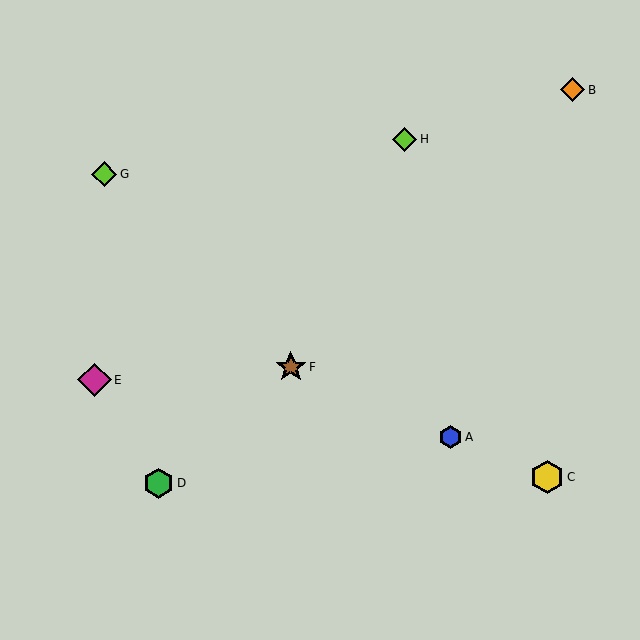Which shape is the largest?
The magenta diamond (labeled E) is the largest.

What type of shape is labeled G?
Shape G is a lime diamond.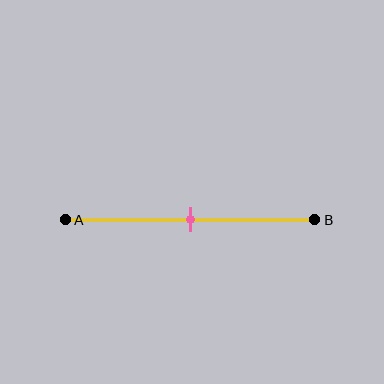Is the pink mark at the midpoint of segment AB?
Yes, the mark is approximately at the midpoint.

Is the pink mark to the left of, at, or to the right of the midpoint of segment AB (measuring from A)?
The pink mark is approximately at the midpoint of segment AB.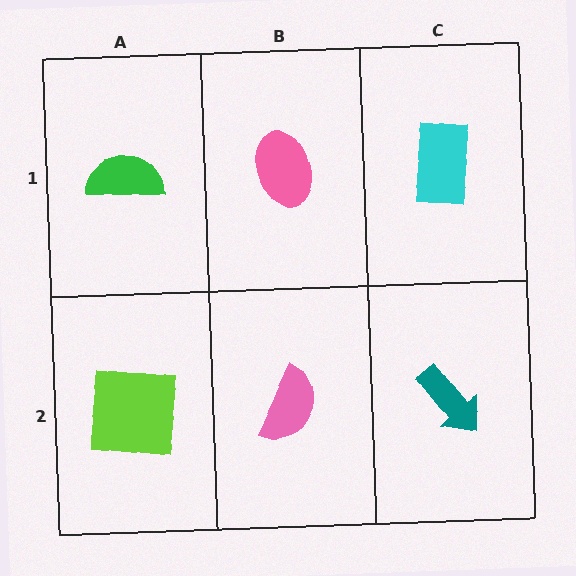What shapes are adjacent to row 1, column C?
A teal arrow (row 2, column C), a pink ellipse (row 1, column B).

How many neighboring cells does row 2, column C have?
2.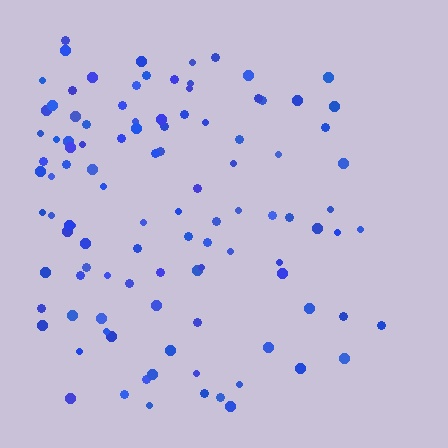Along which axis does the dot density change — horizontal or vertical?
Horizontal.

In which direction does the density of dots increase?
From right to left, with the left side densest.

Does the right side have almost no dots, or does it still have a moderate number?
Still a moderate number, just noticeably fewer than the left.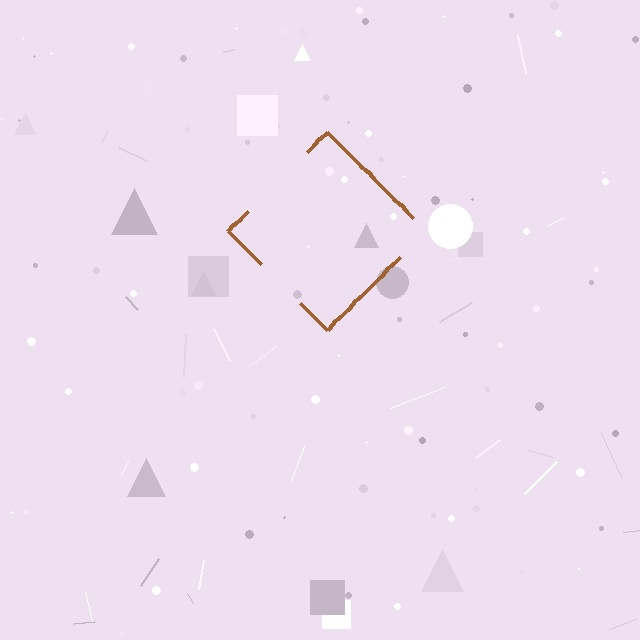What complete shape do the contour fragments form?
The contour fragments form a diamond.